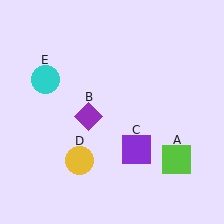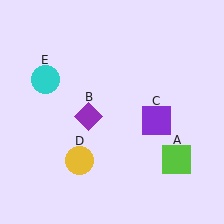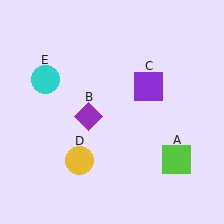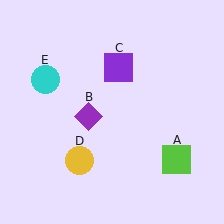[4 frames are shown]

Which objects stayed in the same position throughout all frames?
Lime square (object A) and purple diamond (object B) and yellow circle (object D) and cyan circle (object E) remained stationary.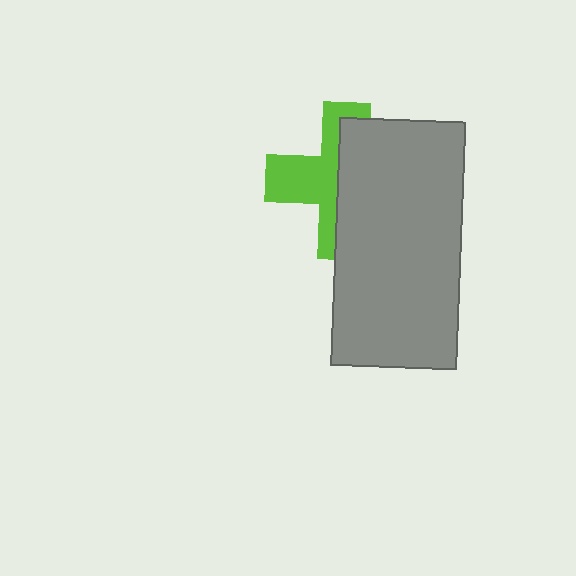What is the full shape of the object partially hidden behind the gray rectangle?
The partially hidden object is a lime cross.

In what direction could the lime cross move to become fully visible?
The lime cross could move left. That would shift it out from behind the gray rectangle entirely.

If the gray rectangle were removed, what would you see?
You would see the complete lime cross.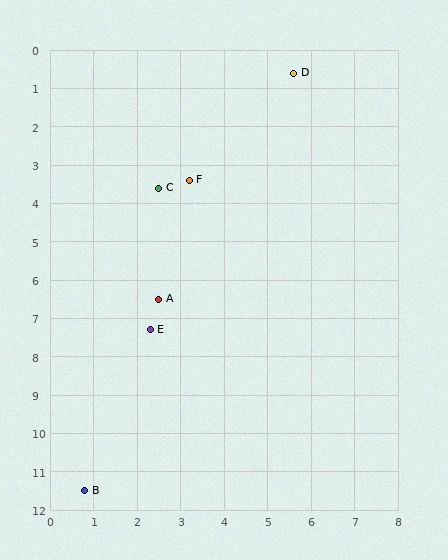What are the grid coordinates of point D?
Point D is at approximately (5.6, 0.6).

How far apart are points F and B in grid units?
Points F and B are about 8.4 grid units apart.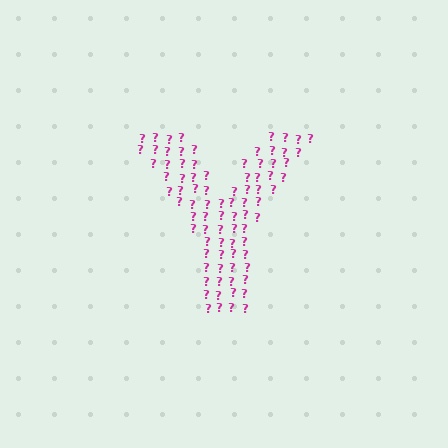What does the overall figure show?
The overall figure shows the letter Y.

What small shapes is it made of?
It is made of small question marks.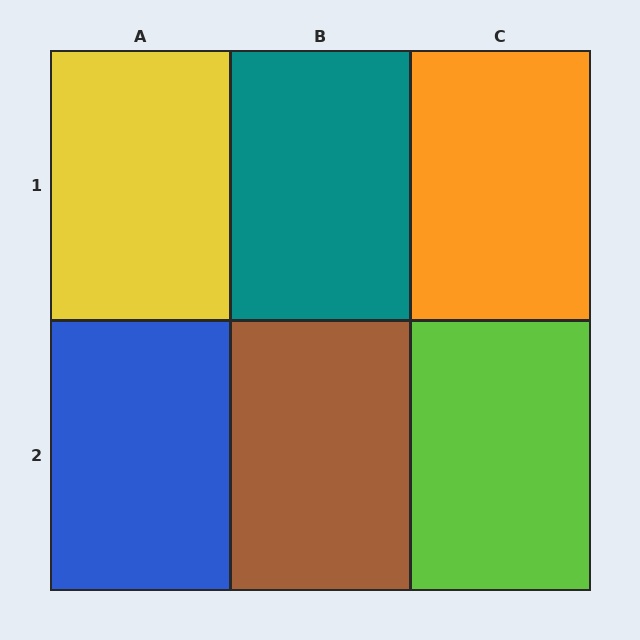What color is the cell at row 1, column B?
Teal.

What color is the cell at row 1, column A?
Yellow.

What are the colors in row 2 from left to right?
Blue, brown, lime.